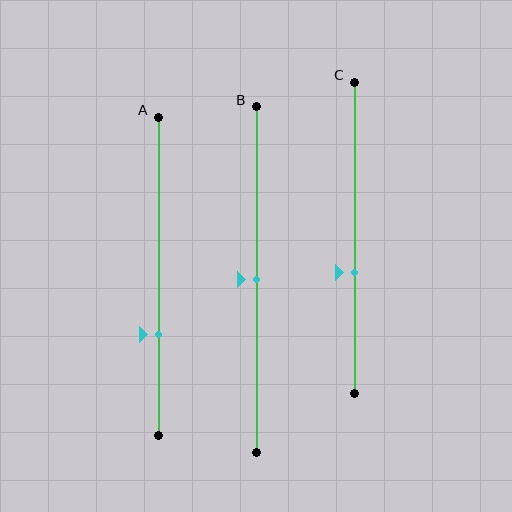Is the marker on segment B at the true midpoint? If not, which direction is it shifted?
Yes, the marker on segment B is at the true midpoint.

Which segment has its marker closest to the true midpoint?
Segment B has its marker closest to the true midpoint.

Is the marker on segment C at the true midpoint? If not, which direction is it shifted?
No, the marker on segment C is shifted downward by about 11% of the segment length.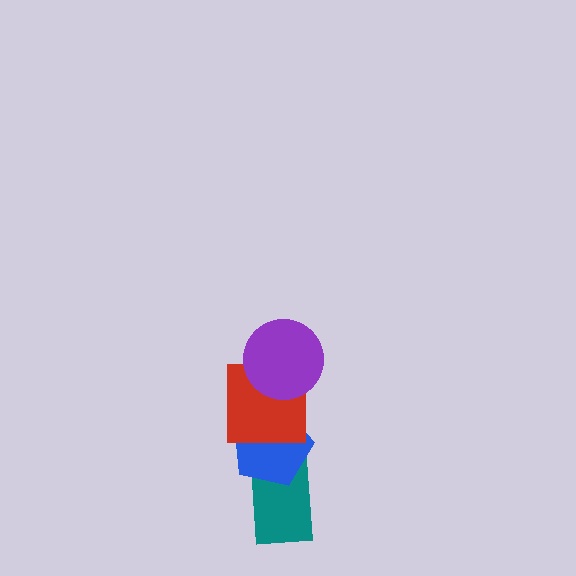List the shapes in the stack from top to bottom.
From top to bottom: the purple circle, the red square, the blue pentagon, the teal rectangle.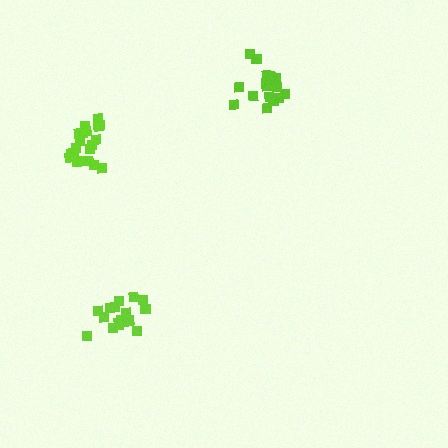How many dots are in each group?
Group 1: 19 dots, Group 2: 18 dots, Group 3: 20 dots (57 total).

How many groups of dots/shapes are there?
There are 3 groups.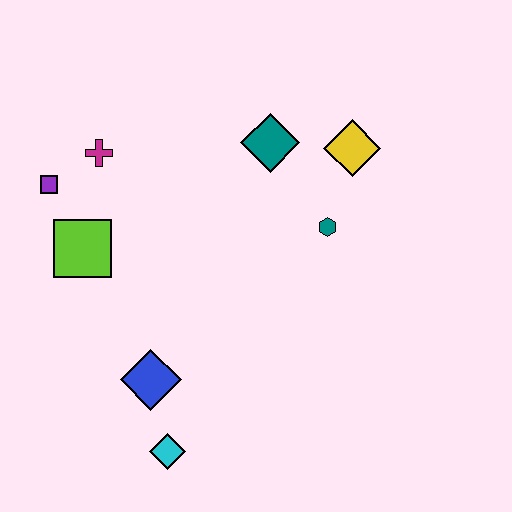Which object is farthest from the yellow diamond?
The cyan diamond is farthest from the yellow diamond.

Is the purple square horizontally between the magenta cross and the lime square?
No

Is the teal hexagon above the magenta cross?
No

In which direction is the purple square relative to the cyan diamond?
The purple square is above the cyan diamond.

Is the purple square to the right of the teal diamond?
No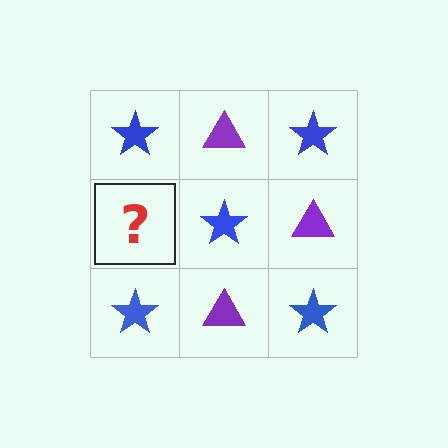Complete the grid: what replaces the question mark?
The question mark should be replaced with a purple triangle.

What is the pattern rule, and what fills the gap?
The rule is that it alternates blue star and purple triangle in a checkerboard pattern. The gap should be filled with a purple triangle.